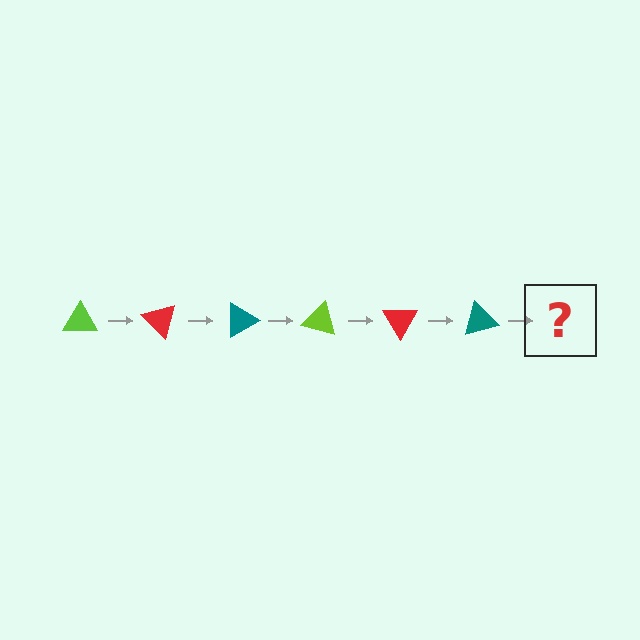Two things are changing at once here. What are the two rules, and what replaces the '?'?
The two rules are that it rotates 45 degrees each step and the color cycles through lime, red, and teal. The '?' should be a lime triangle, rotated 270 degrees from the start.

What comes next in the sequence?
The next element should be a lime triangle, rotated 270 degrees from the start.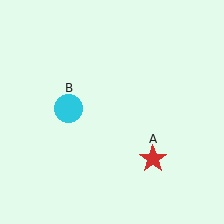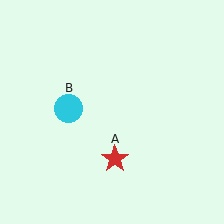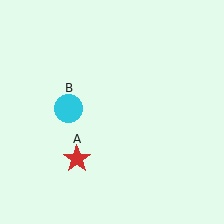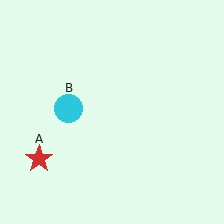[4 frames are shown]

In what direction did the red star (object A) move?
The red star (object A) moved left.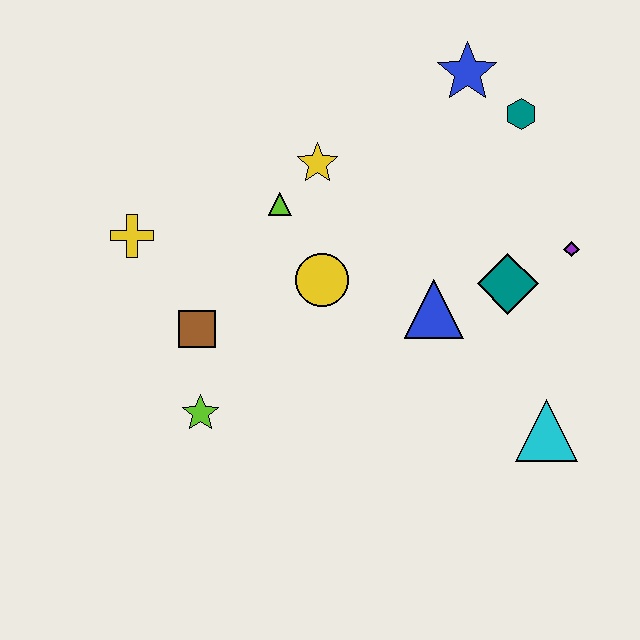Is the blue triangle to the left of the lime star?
No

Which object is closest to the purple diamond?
The teal diamond is closest to the purple diamond.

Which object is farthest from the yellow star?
The cyan triangle is farthest from the yellow star.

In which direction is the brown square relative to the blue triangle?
The brown square is to the left of the blue triangle.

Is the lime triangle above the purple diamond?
Yes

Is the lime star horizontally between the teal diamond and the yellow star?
No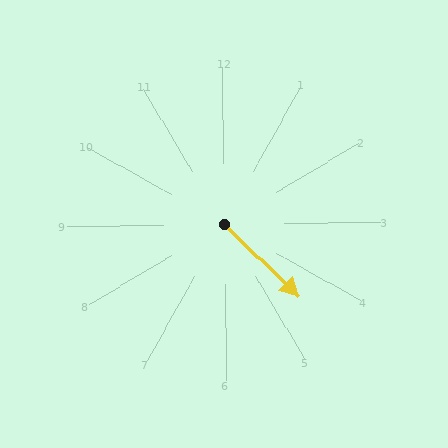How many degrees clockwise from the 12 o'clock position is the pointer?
Approximately 135 degrees.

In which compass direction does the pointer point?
Southeast.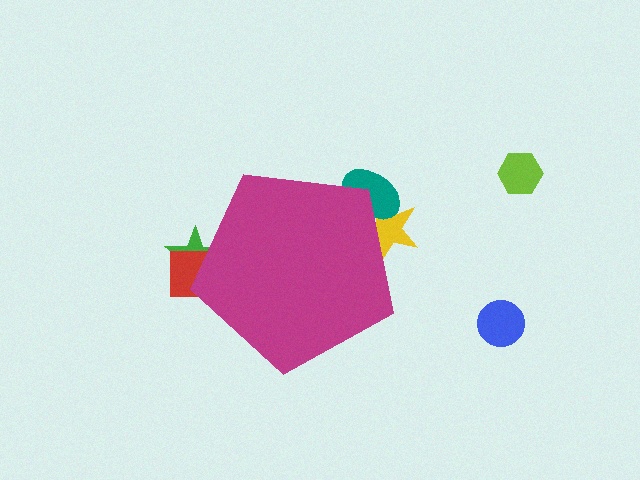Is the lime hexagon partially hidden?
No, the lime hexagon is fully visible.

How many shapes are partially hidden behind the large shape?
4 shapes are partially hidden.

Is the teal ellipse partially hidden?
Yes, the teal ellipse is partially hidden behind the magenta pentagon.